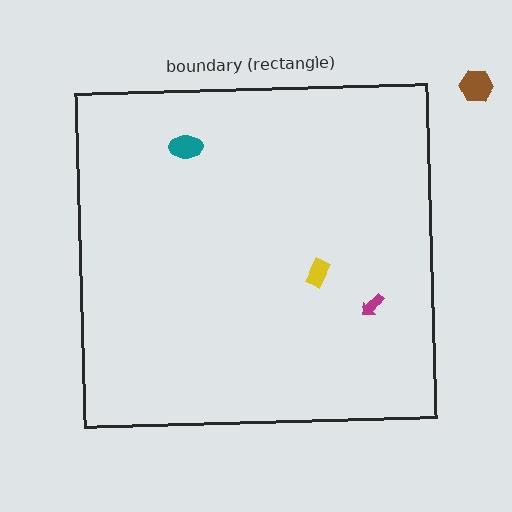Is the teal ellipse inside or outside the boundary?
Inside.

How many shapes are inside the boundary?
3 inside, 1 outside.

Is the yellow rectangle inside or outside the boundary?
Inside.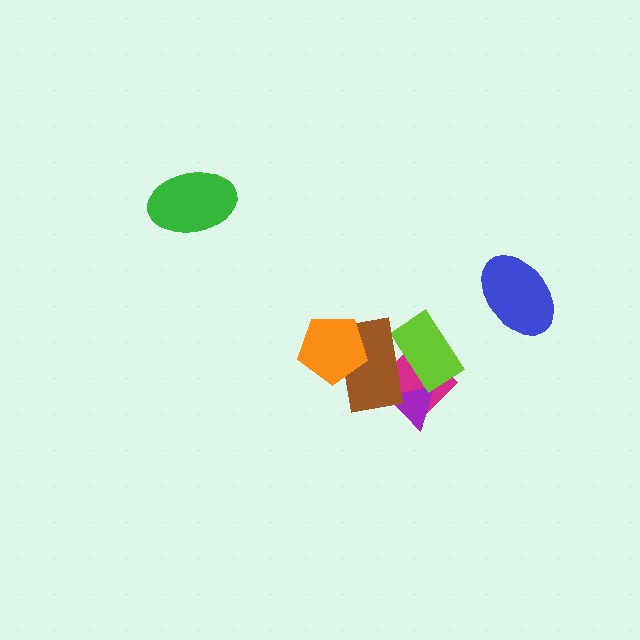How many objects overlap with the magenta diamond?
3 objects overlap with the magenta diamond.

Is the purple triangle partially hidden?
Yes, it is partially covered by another shape.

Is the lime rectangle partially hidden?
Yes, it is partially covered by another shape.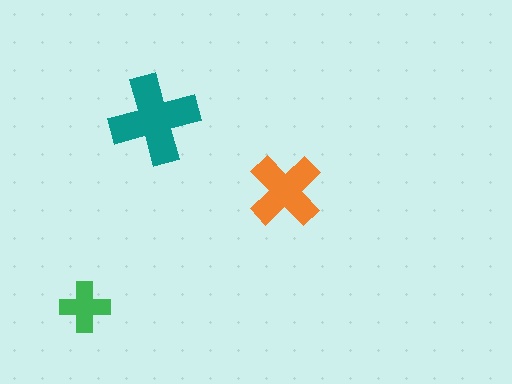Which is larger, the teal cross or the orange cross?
The teal one.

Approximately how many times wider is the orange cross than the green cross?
About 1.5 times wider.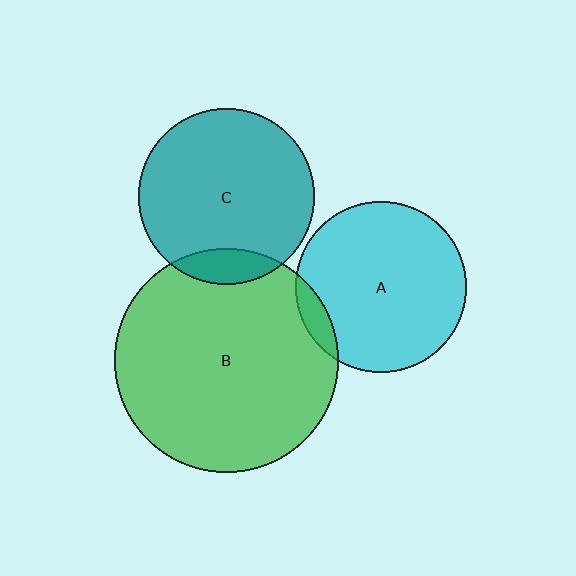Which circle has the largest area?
Circle B (green).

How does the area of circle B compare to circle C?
Approximately 1.6 times.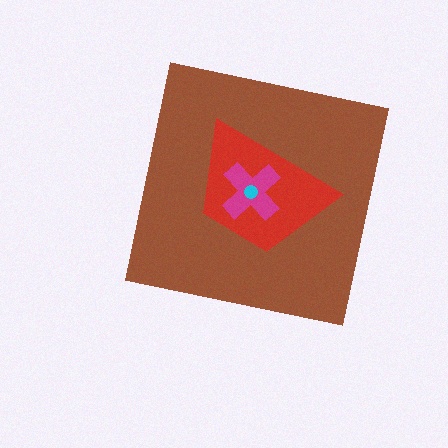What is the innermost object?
The cyan circle.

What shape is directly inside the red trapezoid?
The magenta cross.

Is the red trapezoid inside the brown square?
Yes.